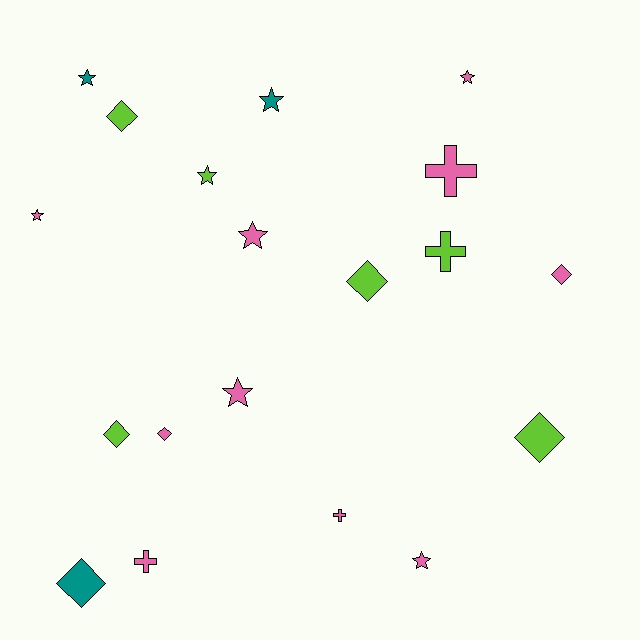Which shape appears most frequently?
Star, with 8 objects.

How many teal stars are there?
There are 2 teal stars.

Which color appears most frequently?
Pink, with 10 objects.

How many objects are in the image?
There are 19 objects.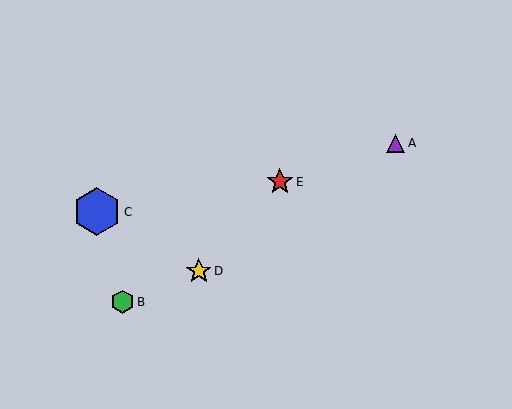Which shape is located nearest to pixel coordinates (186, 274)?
The yellow star (labeled D) at (199, 271) is nearest to that location.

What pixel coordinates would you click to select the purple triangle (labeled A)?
Click at (396, 143) to select the purple triangle A.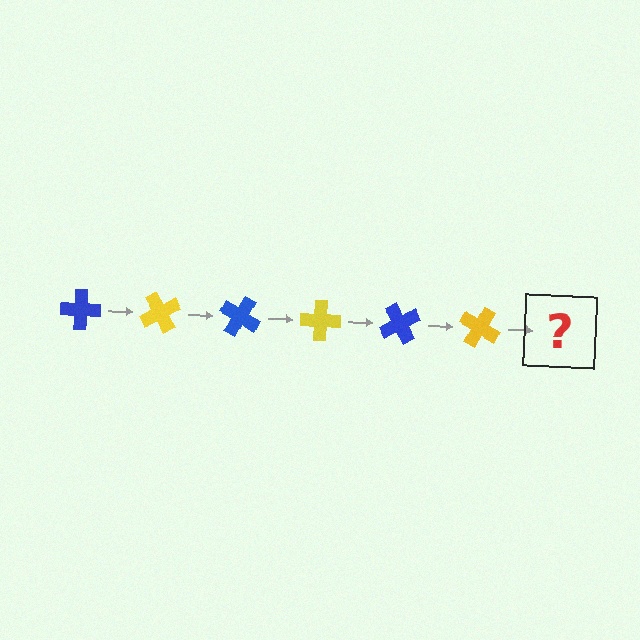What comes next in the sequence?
The next element should be a blue cross, rotated 360 degrees from the start.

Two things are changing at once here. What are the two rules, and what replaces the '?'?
The two rules are that it rotates 60 degrees each step and the color cycles through blue and yellow. The '?' should be a blue cross, rotated 360 degrees from the start.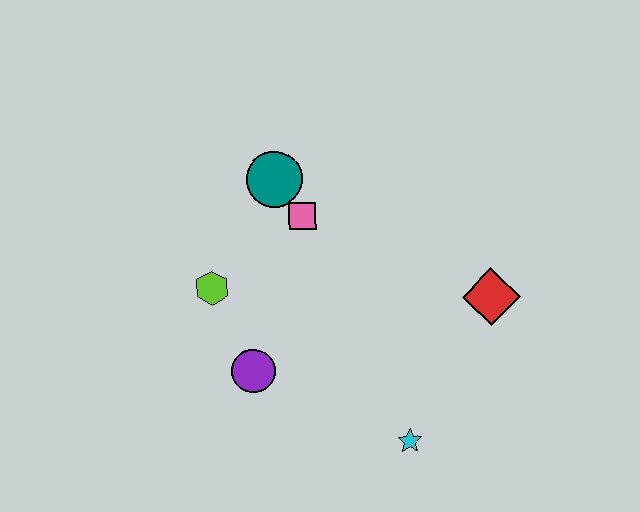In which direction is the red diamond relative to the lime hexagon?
The red diamond is to the right of the lime hexagon.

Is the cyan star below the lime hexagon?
Yes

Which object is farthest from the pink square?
The cyan star is farthest from the pink square.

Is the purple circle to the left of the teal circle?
Yes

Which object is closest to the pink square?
The teal circle is closest to the pink square.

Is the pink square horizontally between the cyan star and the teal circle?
Yes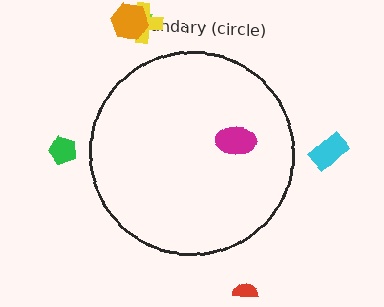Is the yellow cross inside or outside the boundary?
Outside.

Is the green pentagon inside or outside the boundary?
Outside.